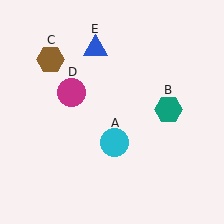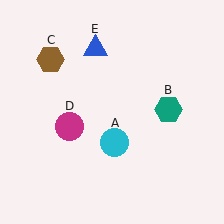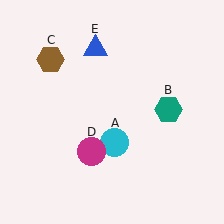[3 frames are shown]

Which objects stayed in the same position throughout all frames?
Cyan circle (object A) and teal hexagon (object B) and brown hexagon (object C) and blue triangle (object E) remained stationary.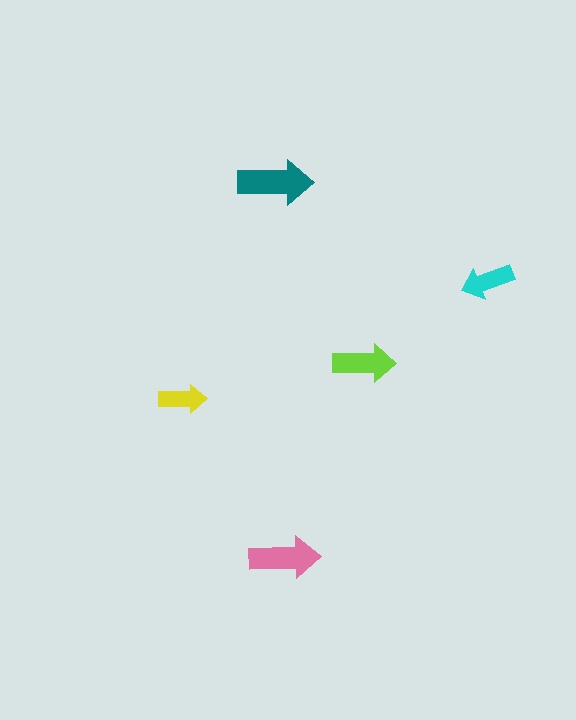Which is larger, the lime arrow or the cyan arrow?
The lime one.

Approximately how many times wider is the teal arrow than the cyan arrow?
About 1.5 times wider.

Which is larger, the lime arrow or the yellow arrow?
The lime one.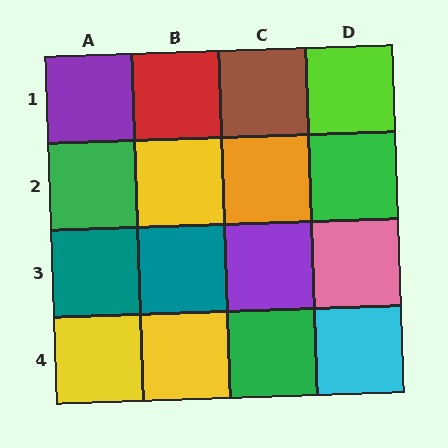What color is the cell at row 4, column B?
Yellow.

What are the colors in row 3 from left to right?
Teal, teal, purple, pink.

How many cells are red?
1 cell is red.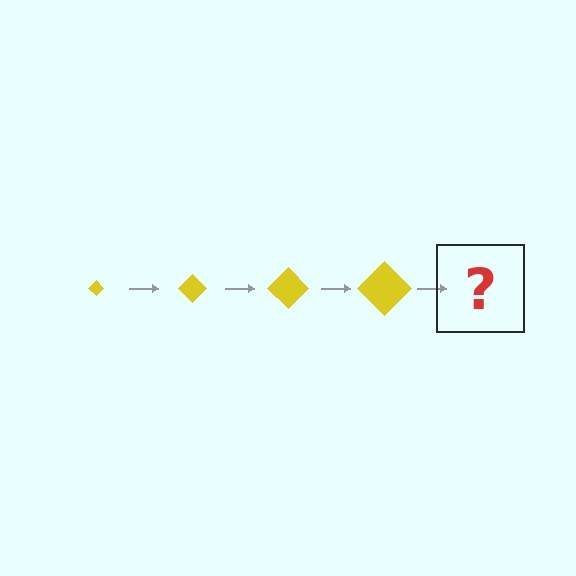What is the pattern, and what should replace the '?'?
The pattern is that the diamond gets progressively larger each step. The '?' should be a yellow diamond, larger than the previous one.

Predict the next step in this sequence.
The next step is a yellow diamond, larger than the previous one.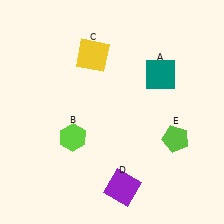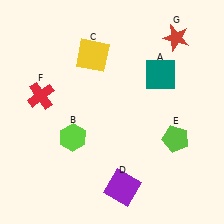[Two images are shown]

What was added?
A red cross (F), a red star (G) were added in Image 2.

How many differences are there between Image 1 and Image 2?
There are 2 differences between the two images.